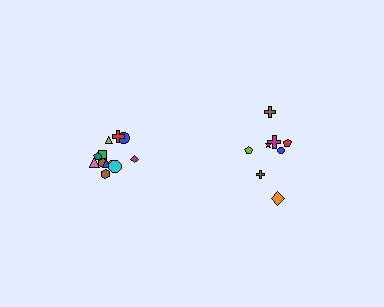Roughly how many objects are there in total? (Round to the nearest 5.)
Roughly 20 objects in total.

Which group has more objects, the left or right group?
The left group.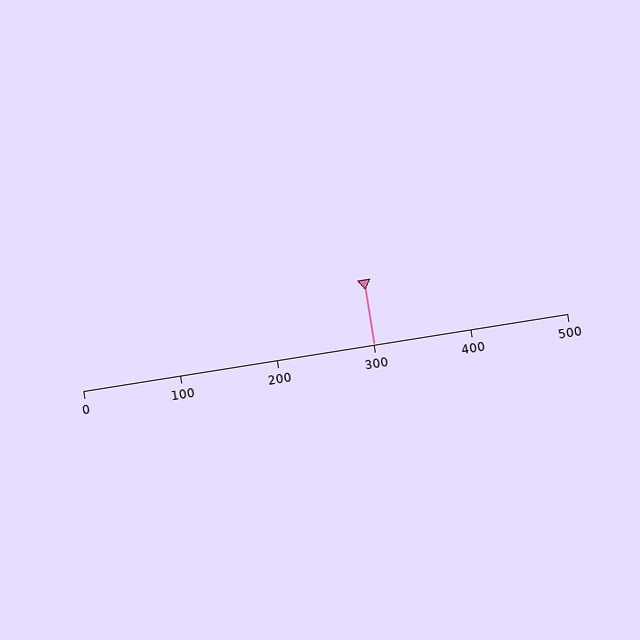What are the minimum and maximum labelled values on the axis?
The axis runs from 0 to 500.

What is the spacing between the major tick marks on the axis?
The major ticks are spaced 100 apart.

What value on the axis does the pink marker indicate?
The marker indicates approximately 300.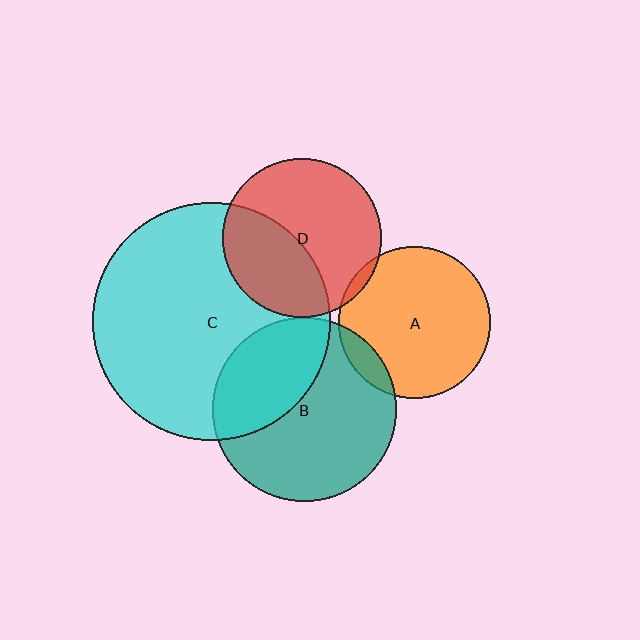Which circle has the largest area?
Circle C (cyan).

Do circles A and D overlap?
Yes.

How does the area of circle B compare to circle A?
Approximately 1.5 times.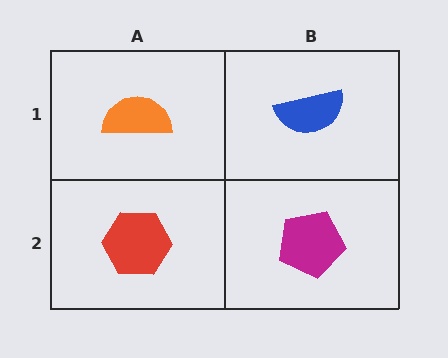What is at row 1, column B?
A blue semicircle.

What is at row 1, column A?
An orange semicircle.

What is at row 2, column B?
A magenta pentagon.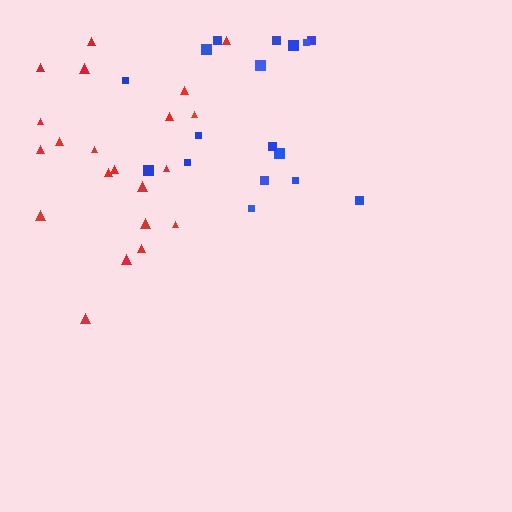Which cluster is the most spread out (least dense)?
Blue.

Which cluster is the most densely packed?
Red.